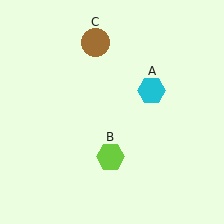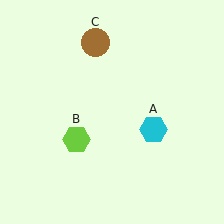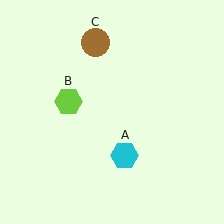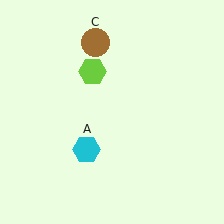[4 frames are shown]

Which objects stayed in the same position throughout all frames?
Brown circle (object C) remained stationary.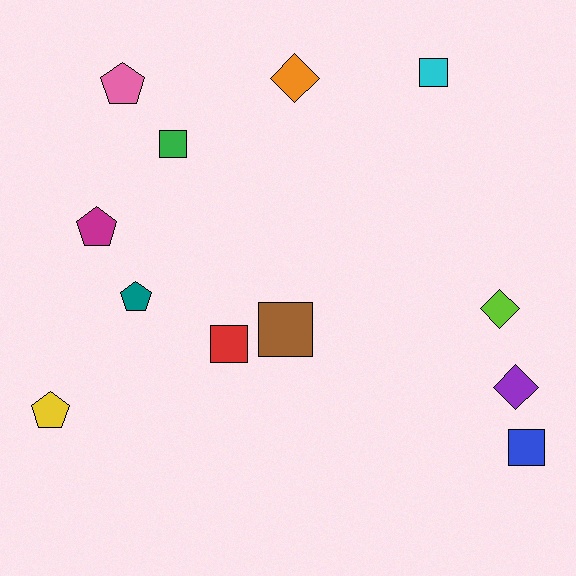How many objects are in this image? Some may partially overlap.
There are 12 objects.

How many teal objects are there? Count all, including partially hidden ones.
There is 1 teal object.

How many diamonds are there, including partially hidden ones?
There are 3 diamonds.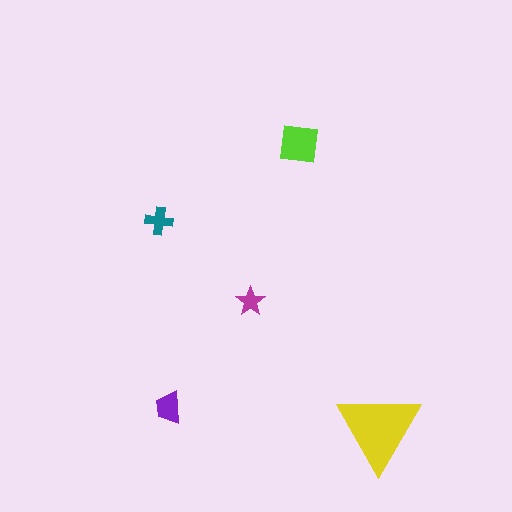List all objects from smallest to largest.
The magenta star, the teal cross, the purple trapezoid, the lime square, the yellow triangle.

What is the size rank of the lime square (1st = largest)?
2nd.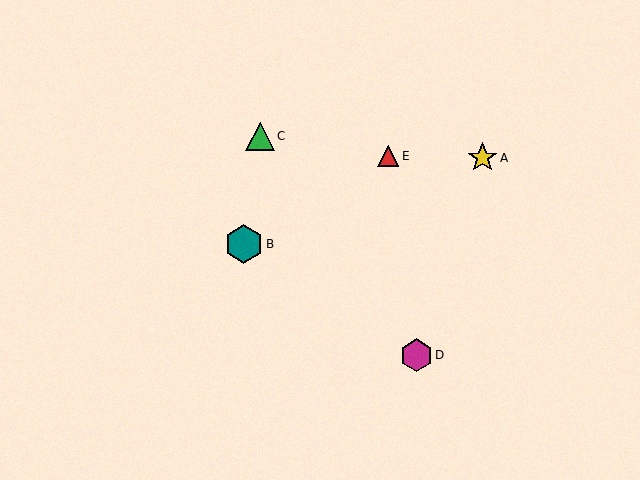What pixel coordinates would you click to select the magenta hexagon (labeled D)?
Click at (416, 355) to select the magenta hexagon D.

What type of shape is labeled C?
Shape C is a green triangle.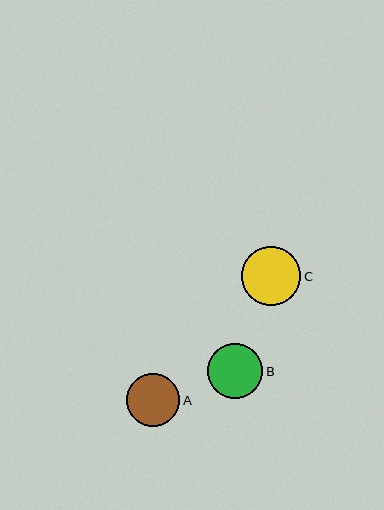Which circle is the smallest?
Circle A is the smallest with a size of approximately 53 pixels.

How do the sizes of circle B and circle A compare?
Circle B and circle A are approximately the same size.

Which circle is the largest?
Circle C is the largest with a size of approximately 59 pixels.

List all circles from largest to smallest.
From largest to smallest: C, B, A.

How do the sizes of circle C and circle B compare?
Circle C and circle B are approximately the same size.